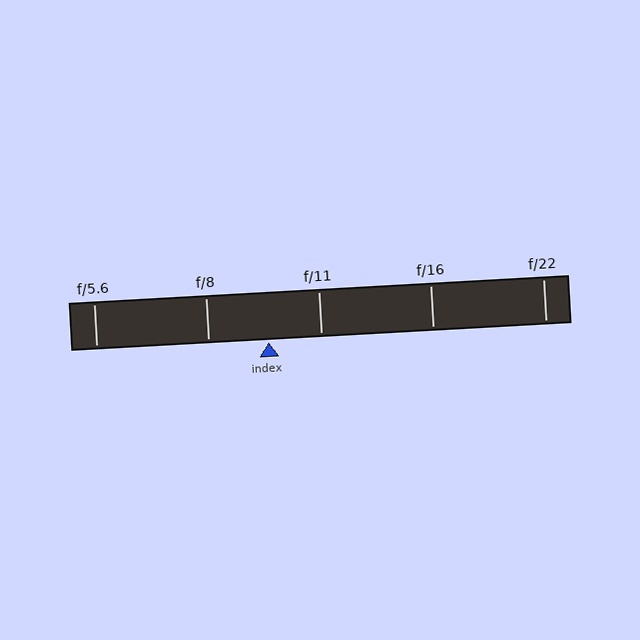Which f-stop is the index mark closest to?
The index mark is closest to f/11.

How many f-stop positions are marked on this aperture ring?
There are 5 f-stop positions marked.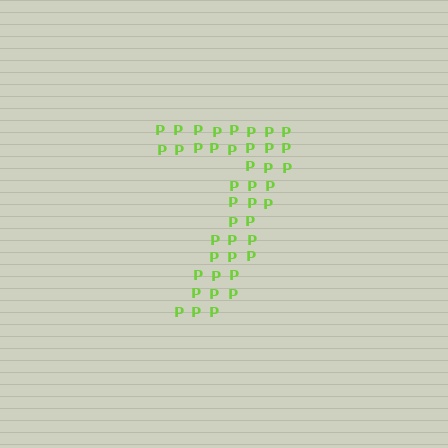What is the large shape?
The large shape is the digit 7.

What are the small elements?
The small elements are letter P's.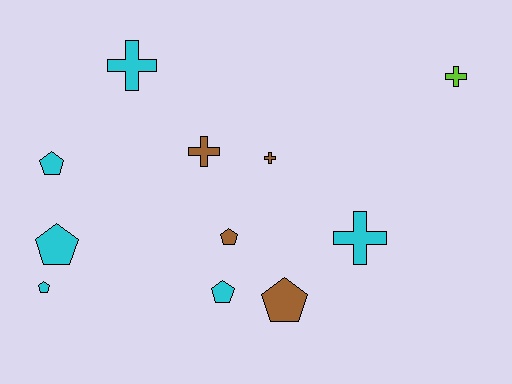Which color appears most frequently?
Cyan, with 6 objects.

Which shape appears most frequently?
Pentagon, with 6 objects.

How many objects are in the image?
There are 11 objects.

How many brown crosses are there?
There are 2 brown crosses.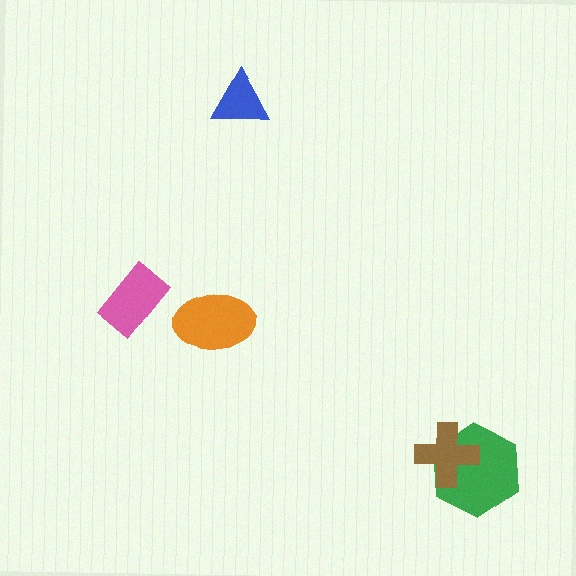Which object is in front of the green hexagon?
The brown cross is in front of the green hexagon.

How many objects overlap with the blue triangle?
0 objects overlap with the blue triangle.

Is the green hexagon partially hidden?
Yes, it is partially covered by another shape.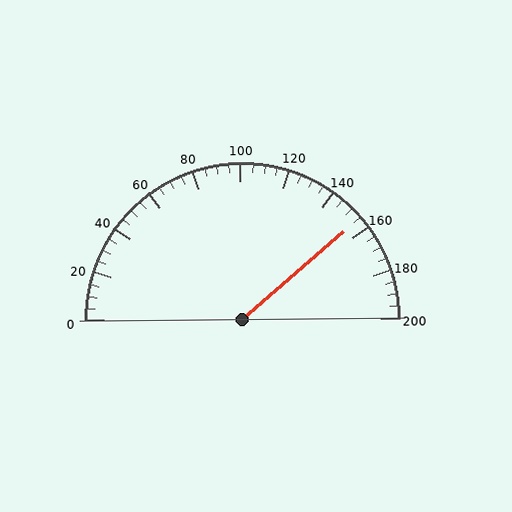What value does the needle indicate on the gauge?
The needle indicates approximately 155.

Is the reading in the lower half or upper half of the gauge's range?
The reading is in the upper half of the range (0 to 200).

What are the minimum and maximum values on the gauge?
The gauge ranges from 0 to 200.